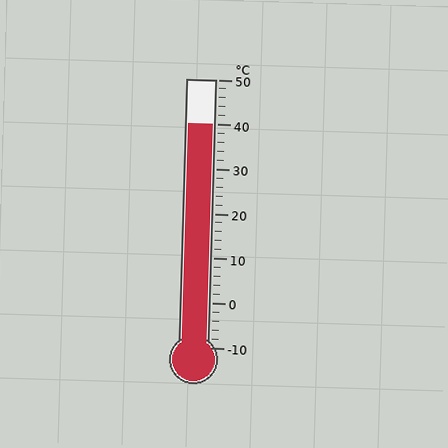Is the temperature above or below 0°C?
The temperature is above 0°C.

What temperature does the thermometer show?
The thermometer shows approximately 40°C.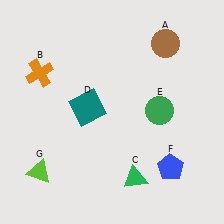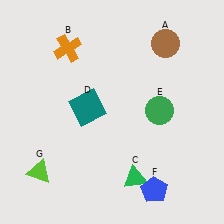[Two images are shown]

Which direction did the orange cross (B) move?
The orange cross (B) moved right.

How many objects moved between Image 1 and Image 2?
2 objects moved between the two images.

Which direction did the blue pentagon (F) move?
The blue pentagon (F) moved down.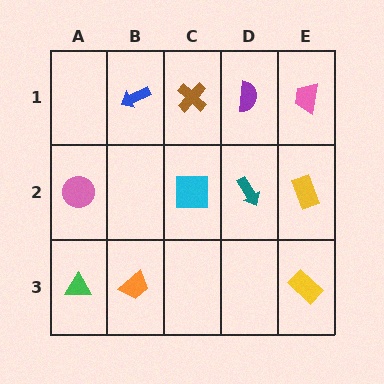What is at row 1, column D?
A purple semicircle.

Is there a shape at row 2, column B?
No, that cell is empty.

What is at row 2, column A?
A pink circle.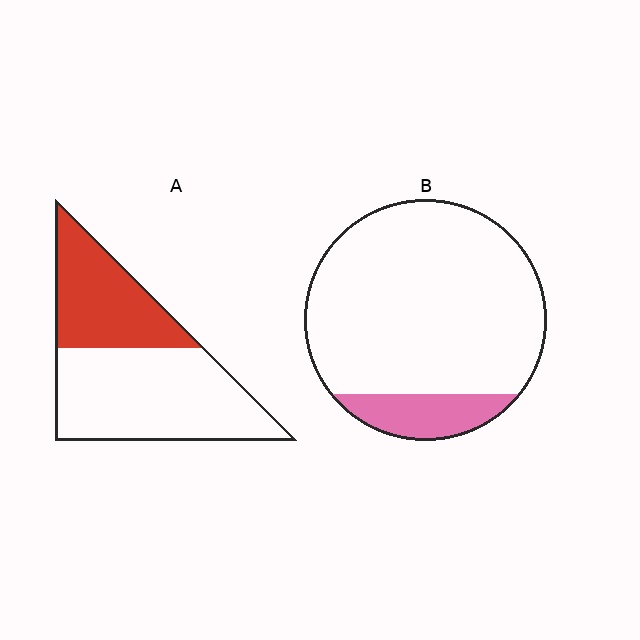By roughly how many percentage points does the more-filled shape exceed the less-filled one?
By roughly 25 percentage points (A over B).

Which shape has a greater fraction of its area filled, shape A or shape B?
Shape A.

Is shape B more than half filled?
No.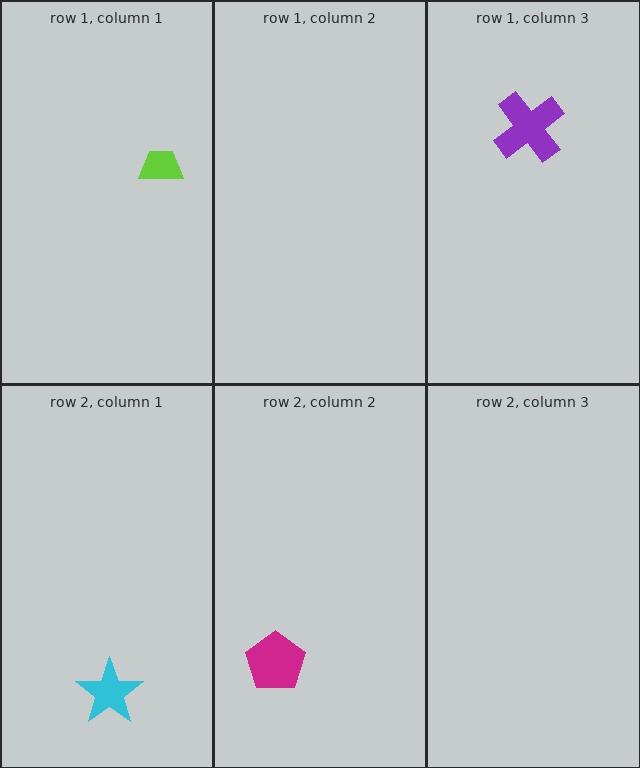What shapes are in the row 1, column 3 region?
The purple cross.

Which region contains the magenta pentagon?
The row 2, column 2 region.